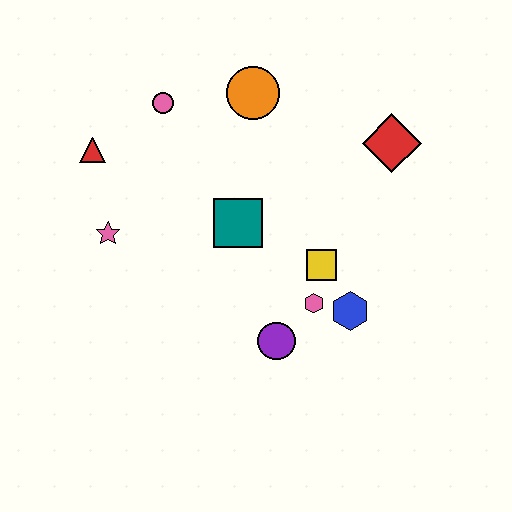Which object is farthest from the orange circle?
The purple circle is farthest from the orange circle.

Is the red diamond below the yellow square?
No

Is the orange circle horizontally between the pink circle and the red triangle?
No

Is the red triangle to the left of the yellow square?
Yes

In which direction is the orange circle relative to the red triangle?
The orange circle is to the right of the red triangle.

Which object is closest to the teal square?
The yellow square is closest to the teal square.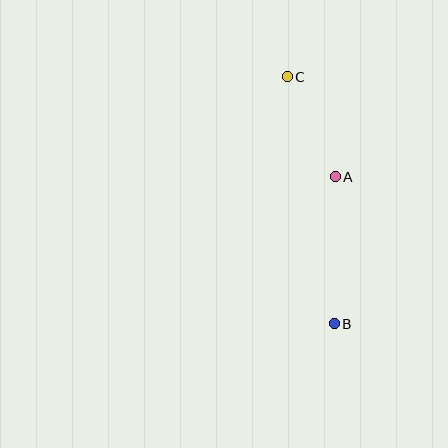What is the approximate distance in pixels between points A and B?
The distance between A and B is approximately 147 pixels.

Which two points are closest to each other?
Points A and C are closest to each other.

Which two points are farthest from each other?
Points B and C are farthest from each other.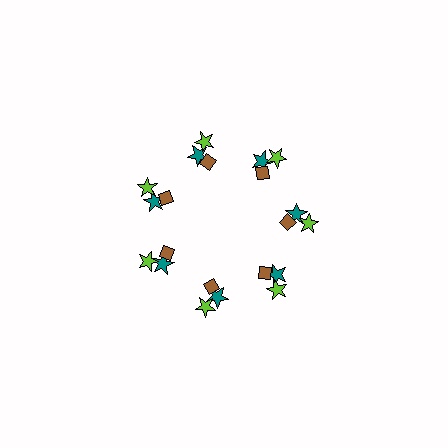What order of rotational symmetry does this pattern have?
This pattern has 7-fold rotational symmetry.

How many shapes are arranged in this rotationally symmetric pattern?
There are 21 shapes, arranged in 7 groups of 3.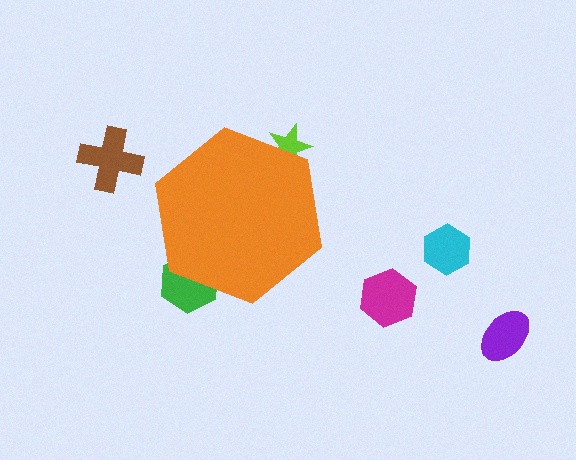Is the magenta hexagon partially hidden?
No, the magenta hexagon is fully visible.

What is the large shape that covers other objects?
An orange hexagon.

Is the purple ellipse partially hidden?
No, the purple ellipse is fully visible.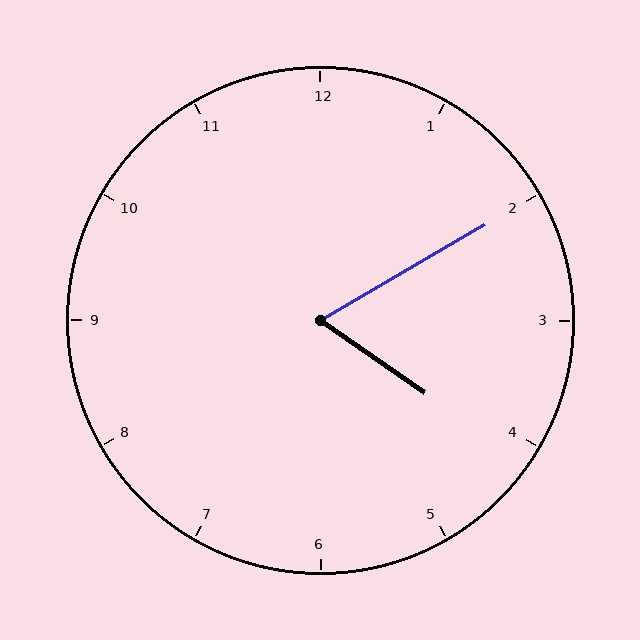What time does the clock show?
4:10.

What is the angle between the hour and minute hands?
Approximately 65 degrees.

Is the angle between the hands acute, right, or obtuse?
It is acute.